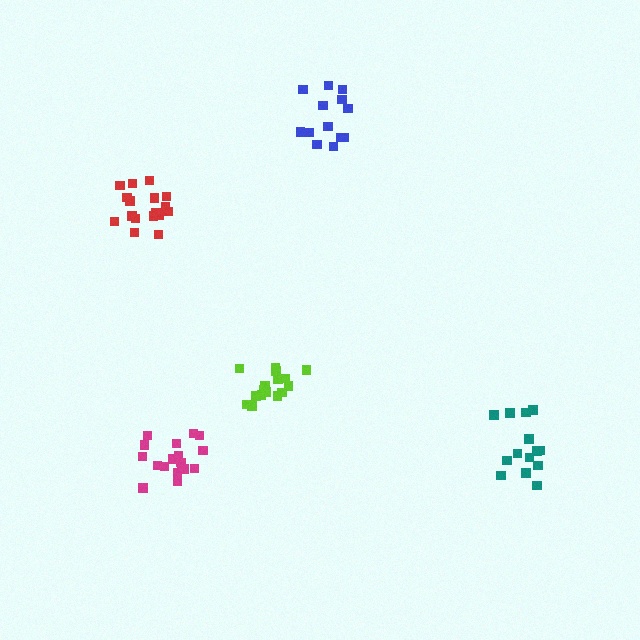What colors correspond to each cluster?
The clusters are colored: teal, red, lime, blue, magenta.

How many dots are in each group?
Group 1: 14 dots, Group 2: 17 dots, Group 3: 16 dots, Group 4: 13 dots, Group 5: 18 dots (78 total).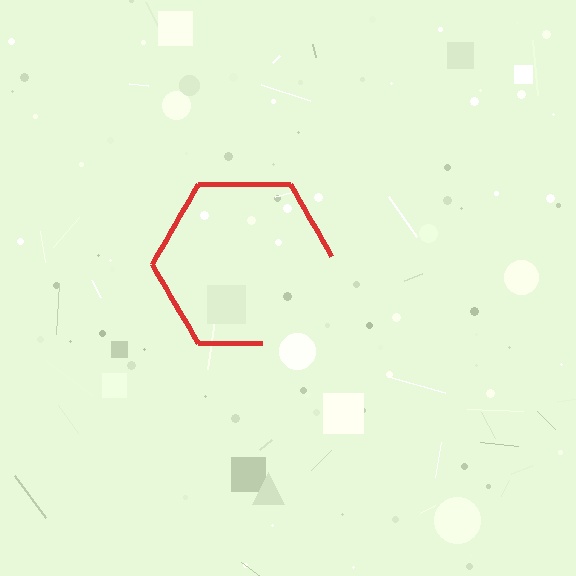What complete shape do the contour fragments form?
The contour fragments form a hexagon.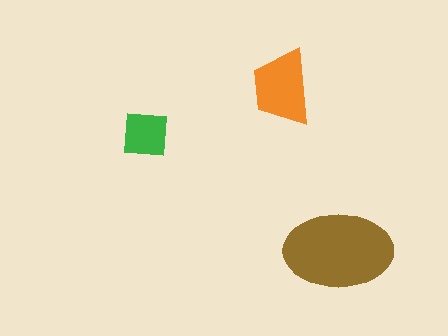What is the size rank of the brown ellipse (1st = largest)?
1st.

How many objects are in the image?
There are 3 objects in the image.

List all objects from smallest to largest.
The green square, the orange trapezoid, the brown ellipse.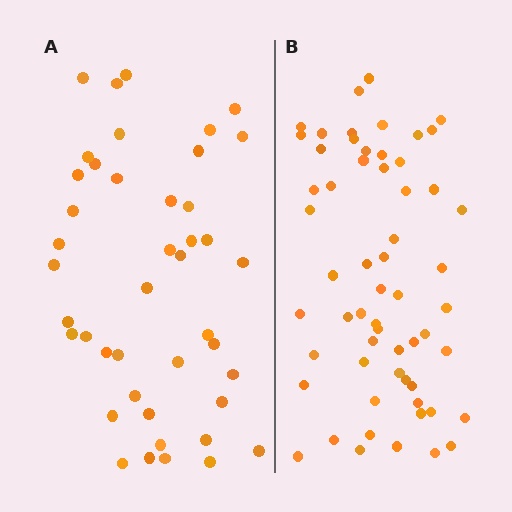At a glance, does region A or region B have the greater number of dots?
Region B (the right region) has more dots.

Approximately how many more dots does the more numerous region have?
Region B has approximately 15 more dots than region A.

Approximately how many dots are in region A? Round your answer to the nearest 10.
About 40 dots. (The exact count is 43, which rounds to 40.)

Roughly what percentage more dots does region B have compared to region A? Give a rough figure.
About 35% more.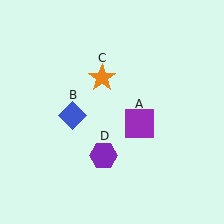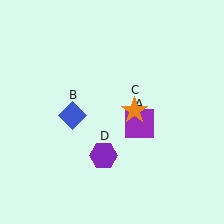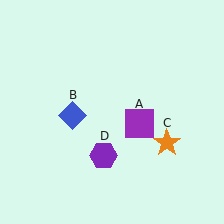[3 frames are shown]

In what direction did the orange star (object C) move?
The orange star (object C) moved down and to the right.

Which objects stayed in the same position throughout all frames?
Purple square (object A) and blue diamond (object B) and purple hexagon (object D) remained stationary.